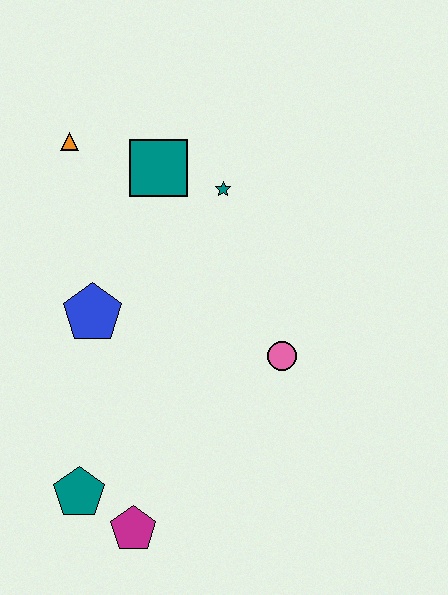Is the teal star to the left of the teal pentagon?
No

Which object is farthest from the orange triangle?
The magenta pentagon is farthest from the orange triangle.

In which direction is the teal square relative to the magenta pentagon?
The teal square is above the magenta pentagon.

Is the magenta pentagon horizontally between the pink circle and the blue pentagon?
Yes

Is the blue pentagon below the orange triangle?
Yes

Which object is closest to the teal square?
The teal star is closest to the teal square.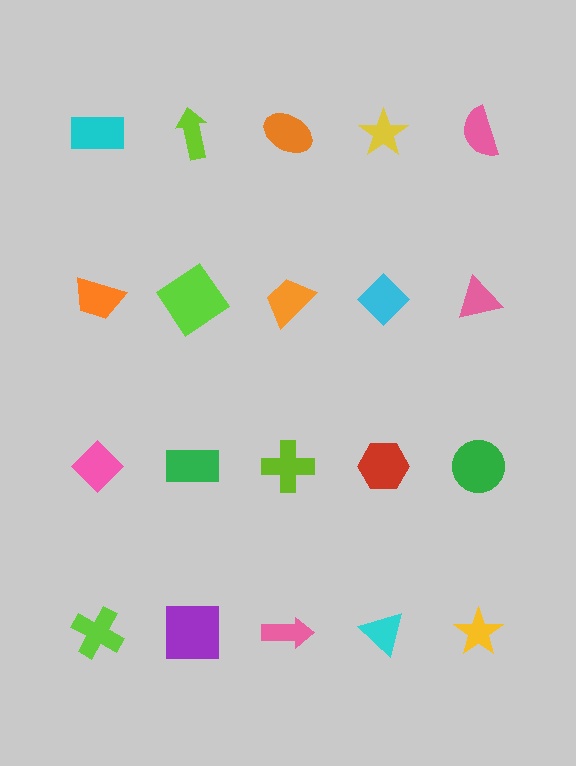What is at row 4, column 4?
A cyan triangle.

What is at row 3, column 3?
A lime cross.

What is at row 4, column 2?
A purple square.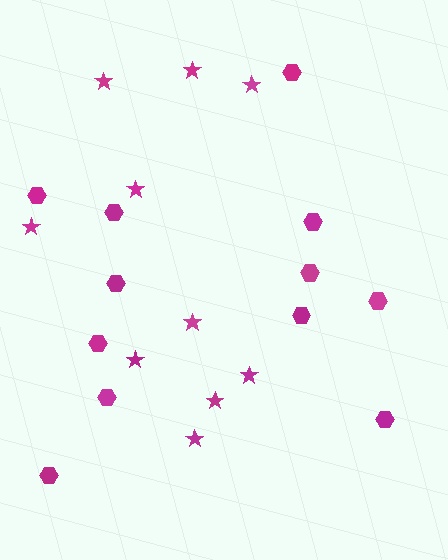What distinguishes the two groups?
There are 2 groups: one group of stars (10) and one group of hexagons (12).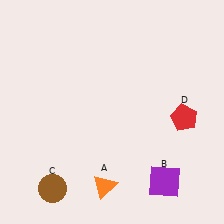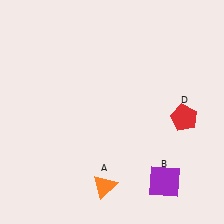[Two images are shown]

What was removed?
The brown circle (C) was removed in Image 2.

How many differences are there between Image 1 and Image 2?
There is 1 difference between the two images.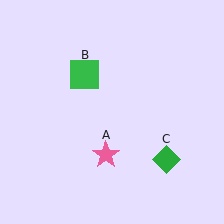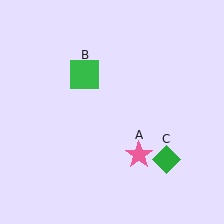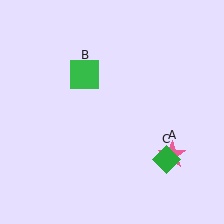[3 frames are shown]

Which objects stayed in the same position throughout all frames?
Green square (object B) and green diamond (object C) remained stationary.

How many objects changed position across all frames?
1 object changed position: pink star (object A).